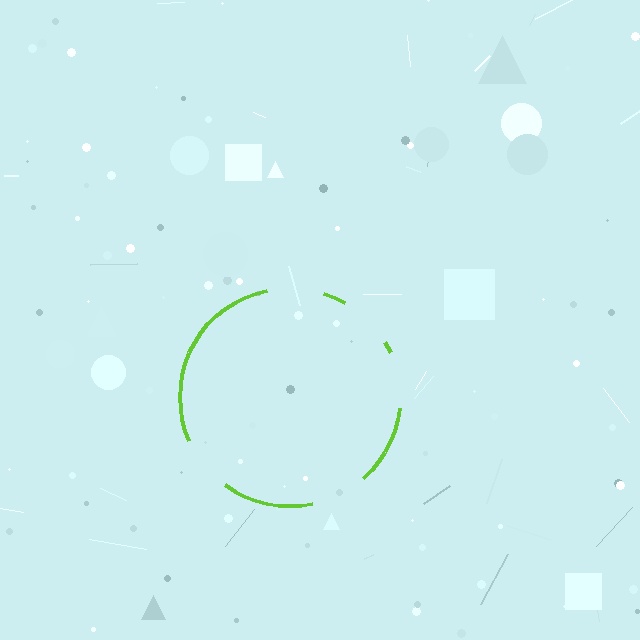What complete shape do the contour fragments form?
The contour fragments form a circle.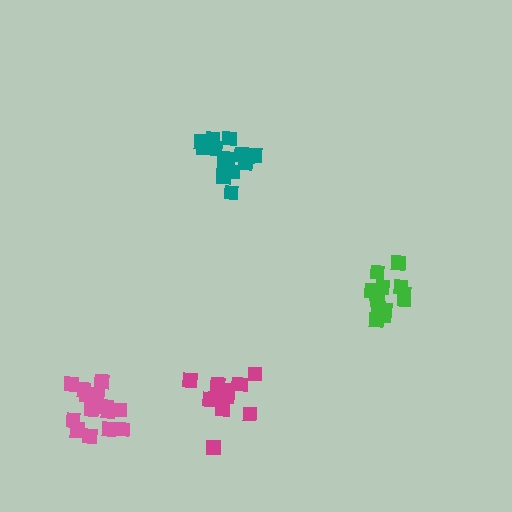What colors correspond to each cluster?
The clusters are colored: pink, green, magenta, teal.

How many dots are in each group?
Group 1: 15 dots, Group 2: 13 dots, Group 3: 15 dots, Group 4: 16 dots (59 total).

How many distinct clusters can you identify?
There are 4 distinct clusters.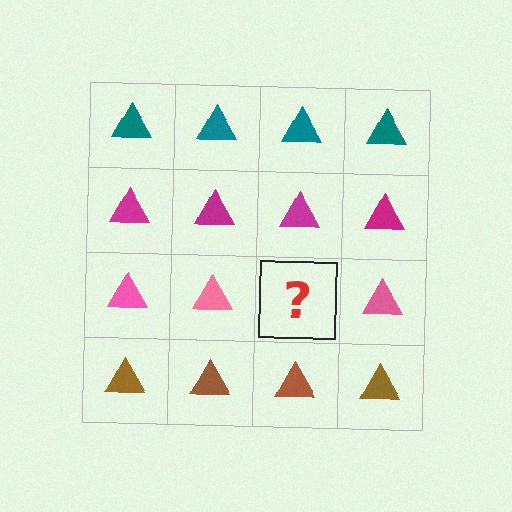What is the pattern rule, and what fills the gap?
The rule is that each row has a consistent color. The gap should be filled with a pink triangle.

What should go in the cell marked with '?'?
The missing cell should contain a pink triangle.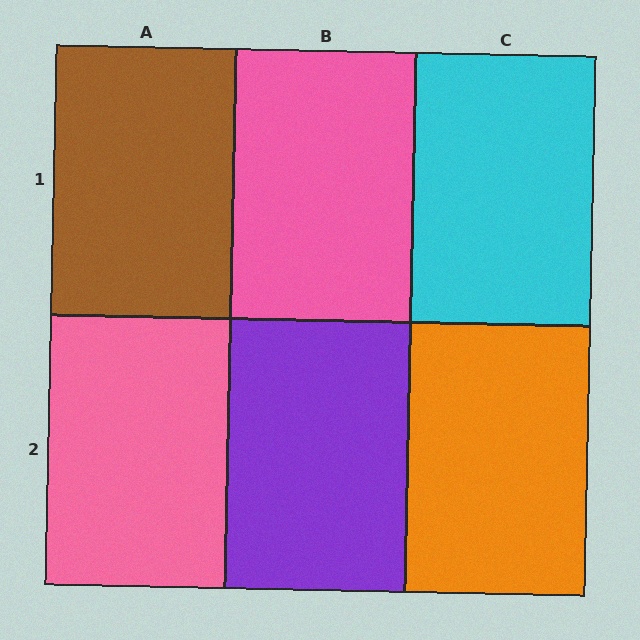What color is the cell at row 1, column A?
Brown.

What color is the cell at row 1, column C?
Cyan.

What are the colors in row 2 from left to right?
Pink, purple, orange.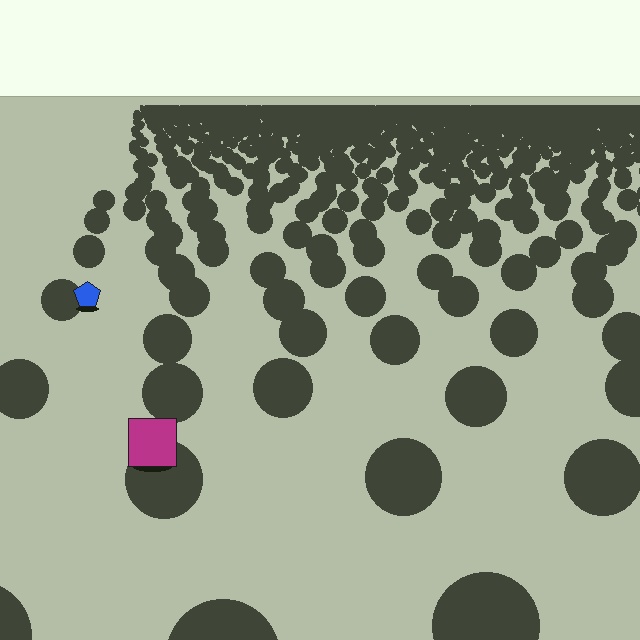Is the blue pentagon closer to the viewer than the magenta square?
No. The magenta square is closer — you can tell from the texture gradient: the ground texture is coarser near it.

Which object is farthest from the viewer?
The blue pentagon is farthest from the viewer. It appears smaller and the ground texture around it is denser.